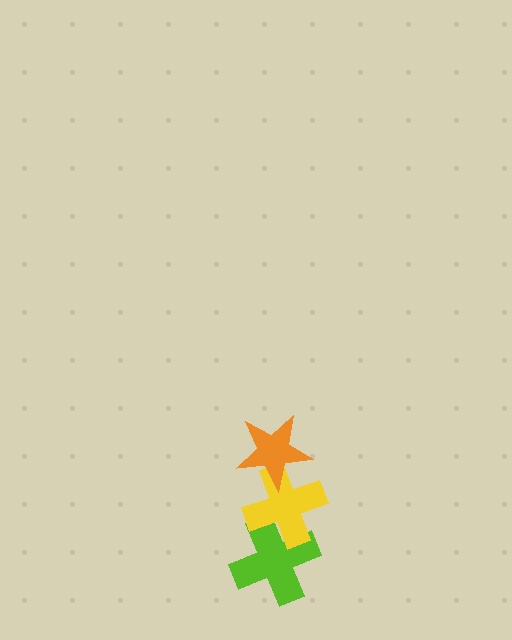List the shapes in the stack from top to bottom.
From top to bottom: the orange star, the yellow cross, the lime cross.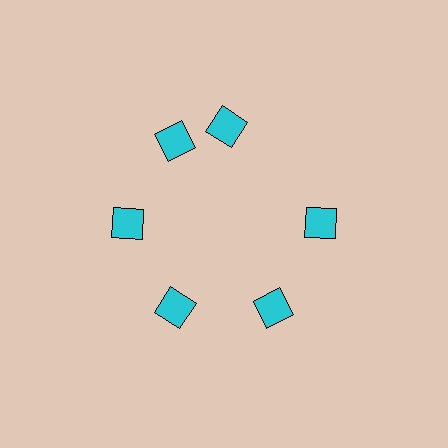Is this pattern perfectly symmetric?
No. The 6 cyan diamonds are arranged in a ring, but one element near the 1 o'clock position is rotated out of alignment along the ring, breaking the 6-fold rotational symmetry.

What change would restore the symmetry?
The symmetry would be restored by rotating it back into even spacing with its neighbors so that all 6 diamonds sit at equal angles and equal distance from the center.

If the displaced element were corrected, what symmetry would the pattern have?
It would have 6-fold rotational symmetry — the pattern would map onto itself every 60 degrees.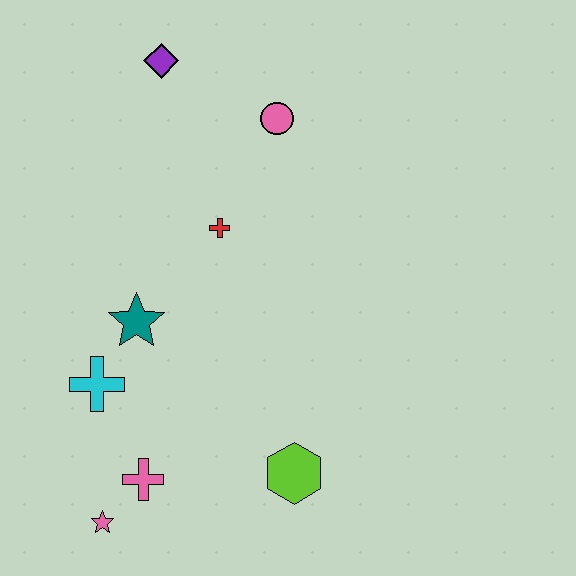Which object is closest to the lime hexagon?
The pink cross is closest to the lime hexagon.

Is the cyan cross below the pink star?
No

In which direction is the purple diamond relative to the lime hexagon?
The purple diamond is above the lime hexagon.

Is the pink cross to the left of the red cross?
Yes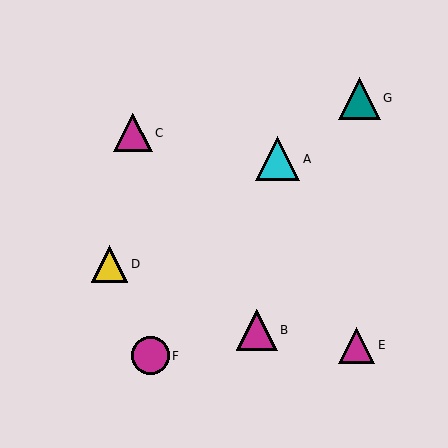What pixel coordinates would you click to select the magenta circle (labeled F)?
Click at (151, 356) to select the magenta circle F.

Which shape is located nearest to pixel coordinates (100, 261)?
The yellow triangle (labeled D) at (110, 264) is nearest to that location.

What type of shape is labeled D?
Shape D is a yellow triangle.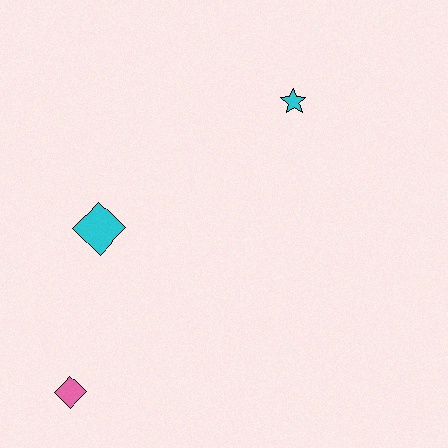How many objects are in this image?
There are 3 objects.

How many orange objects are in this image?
There are no orange objects.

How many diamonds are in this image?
There are 2 diamonds.